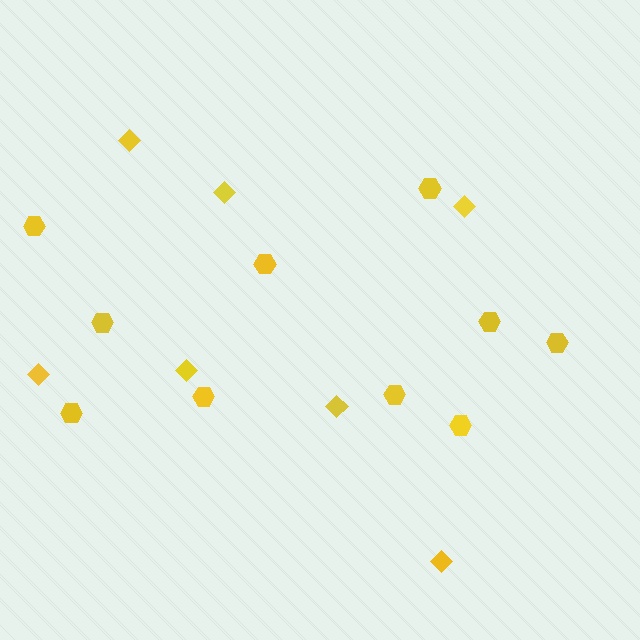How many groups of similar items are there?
There are 2 groups: one group of diamonds (7) and one group of hexagons (10).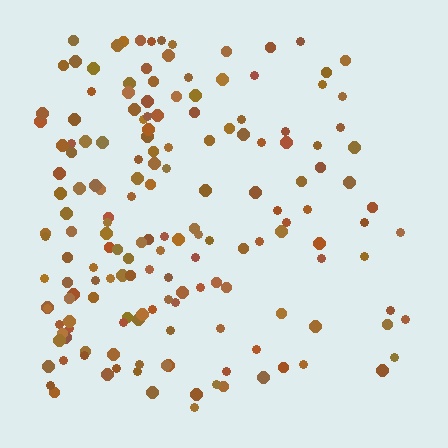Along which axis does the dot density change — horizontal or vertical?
Horizontal.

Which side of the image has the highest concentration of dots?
The left.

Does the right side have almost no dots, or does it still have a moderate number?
Still a moderate number, just noticeably fewer than the left.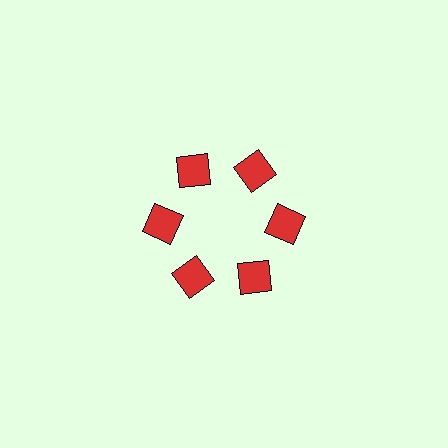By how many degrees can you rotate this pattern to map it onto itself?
The pattern maps onto itself every 60 degrees of rotation.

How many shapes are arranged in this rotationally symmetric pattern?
There are 6 shapes, arranged in 6 groups of 1.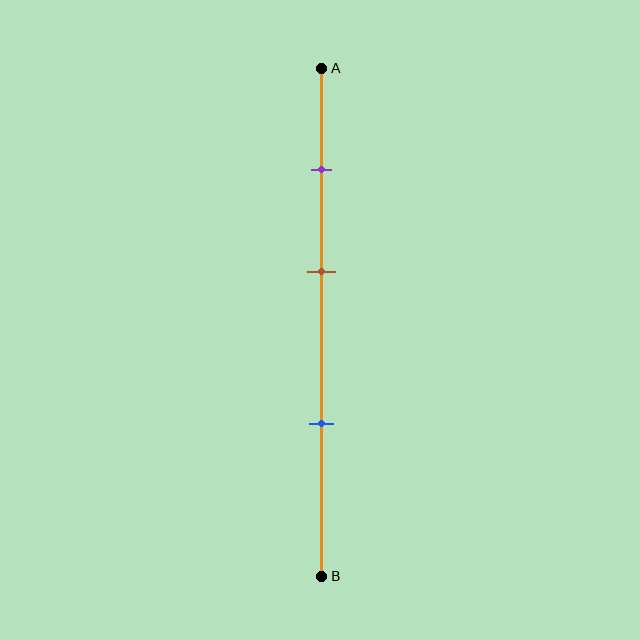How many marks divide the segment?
There are 3 marks dividing the segment.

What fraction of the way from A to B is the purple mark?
The purple mark is approximately 20% (0.2) of the way from A to B.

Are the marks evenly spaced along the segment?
Yes, the marks are approximately evenly spaced.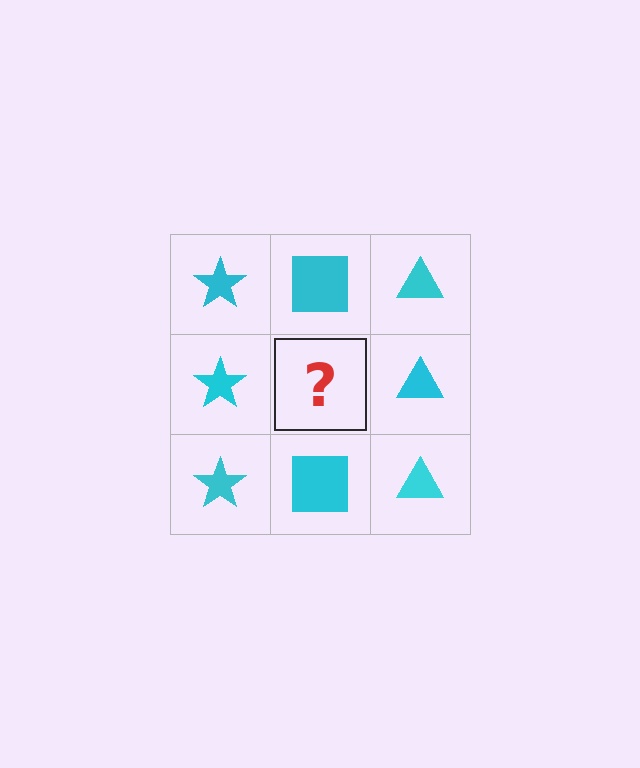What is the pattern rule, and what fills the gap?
The rule is that each column has a consistent shape. The gap should be filled with a cyan square.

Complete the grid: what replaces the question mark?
The question mark should be replaced with a cyan square.